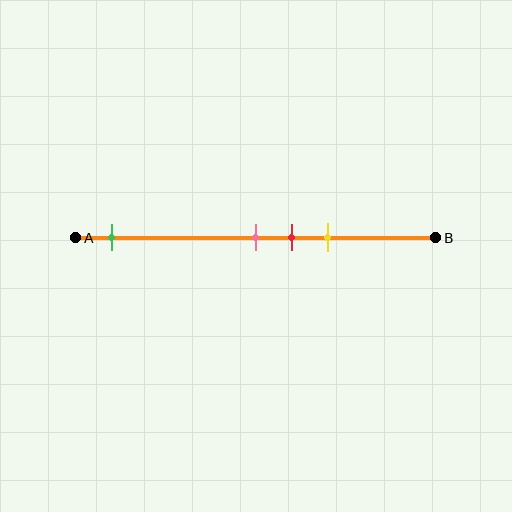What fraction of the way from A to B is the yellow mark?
The yellow mark is approximately 70% (0.7) of the way from A to B.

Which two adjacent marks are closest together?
The pink and red marks are the closest adjacent pair.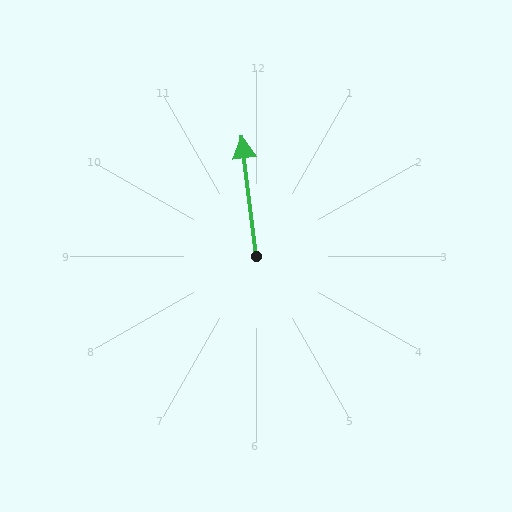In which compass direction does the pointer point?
North.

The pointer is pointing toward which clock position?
Roughly 12 o'clock.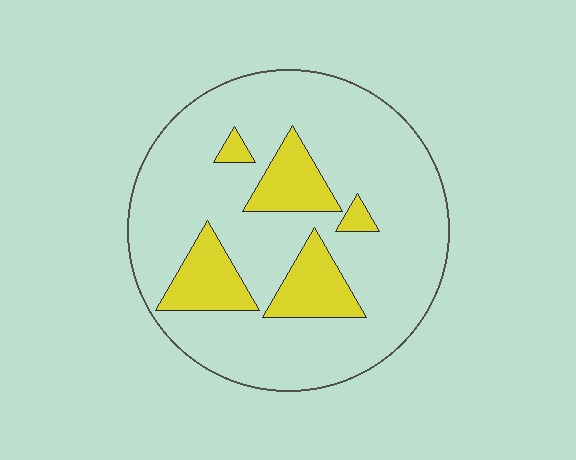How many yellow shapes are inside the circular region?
5.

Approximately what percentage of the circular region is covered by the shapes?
Approximately 20%.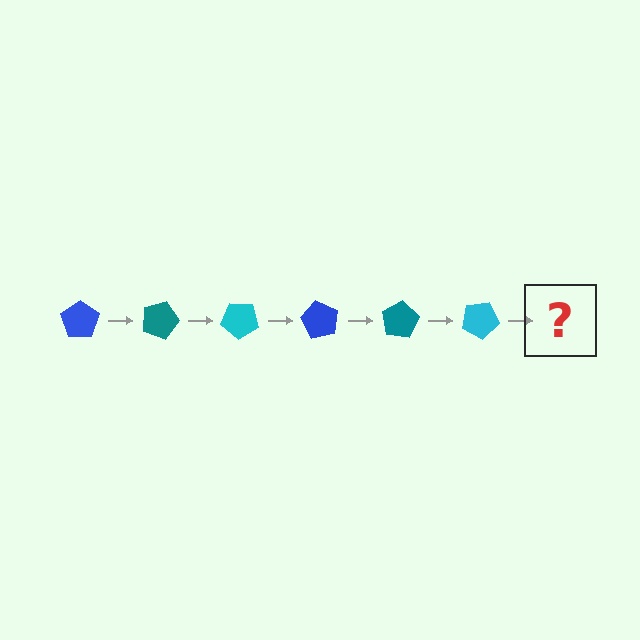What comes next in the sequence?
The next element should be a blue pentagon, rotated 120 degrees from the start.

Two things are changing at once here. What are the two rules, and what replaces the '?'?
The two rules are that it rotates 20 degrees each step and the color cycles through blue, teal, and cyan. The '?' should be a blue pentagon, rotated 120 degrees from the start.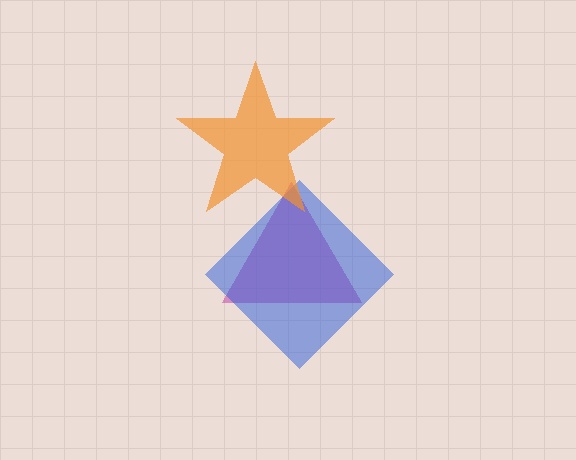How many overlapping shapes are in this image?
There are 3 overlapping shapes in the image.